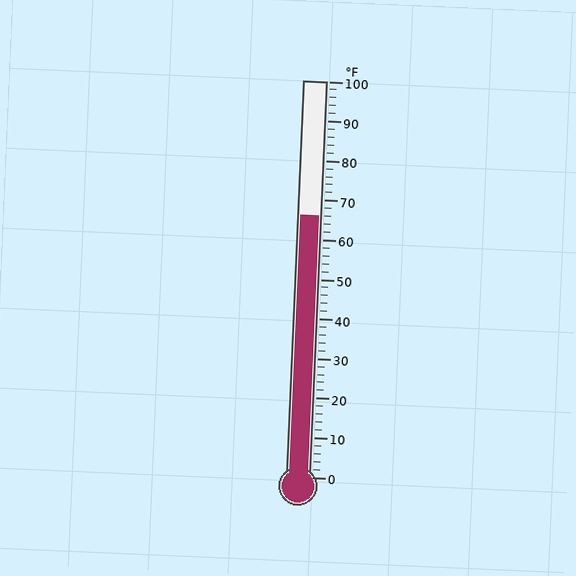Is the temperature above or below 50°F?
The temperature is above 50°F.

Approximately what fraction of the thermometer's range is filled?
The thermometer is filled to approximately 65% of its range.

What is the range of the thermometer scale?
The thermometer scale ranges from 0°F to 100°F.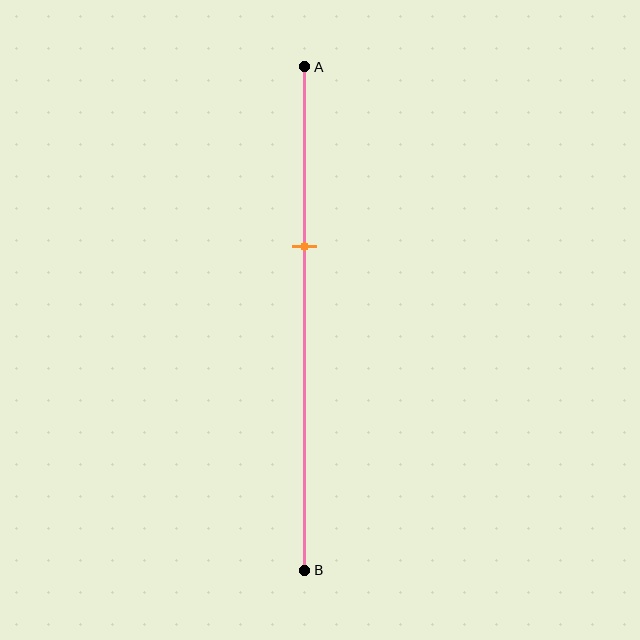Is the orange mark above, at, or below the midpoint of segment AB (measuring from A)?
The orange mark is above the midpoint of segment AB.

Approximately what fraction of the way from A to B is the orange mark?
The orange mark is approximately 35% of the way from A to B.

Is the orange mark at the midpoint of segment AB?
No, the mark is at about 35% from A, not at the 50% midpoint.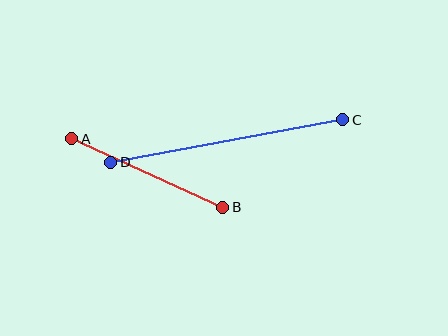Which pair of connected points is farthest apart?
Points C and D are farthest apart.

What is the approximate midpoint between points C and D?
The midpoint is at approximately (227, 141) pixels.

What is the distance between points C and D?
The distance is approximately 236 pixels.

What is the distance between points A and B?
The distance is approximately 166 pixels.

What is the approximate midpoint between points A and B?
The midpoint is at approximately (147, 173) pixels.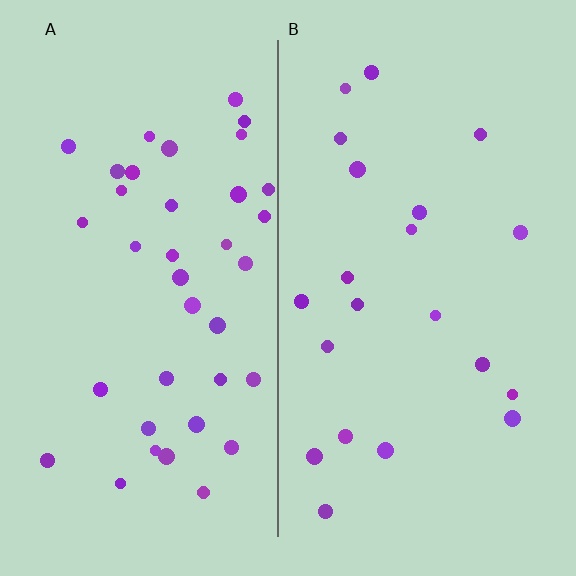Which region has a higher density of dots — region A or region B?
A (the left).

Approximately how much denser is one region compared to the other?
Approximately 1.8× — region A over region B.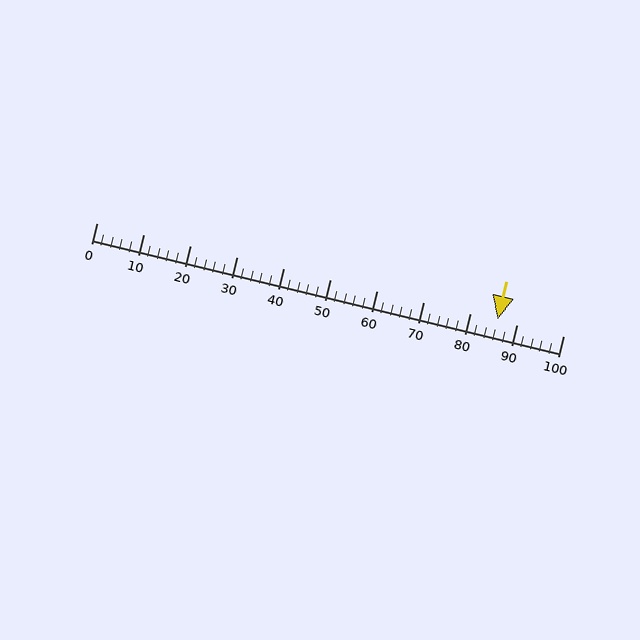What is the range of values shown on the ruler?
The ruler shows values from 0 to 100.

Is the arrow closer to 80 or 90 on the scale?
The arrow is closer to 90.